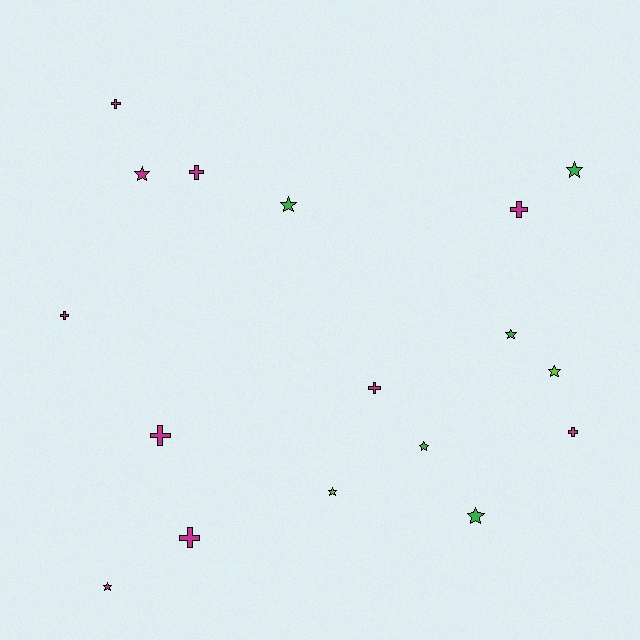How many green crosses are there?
There are no green crosses.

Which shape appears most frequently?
Star, with 9 objects.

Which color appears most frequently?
Magenta, with 10 objects.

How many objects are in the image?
There are 17 objects.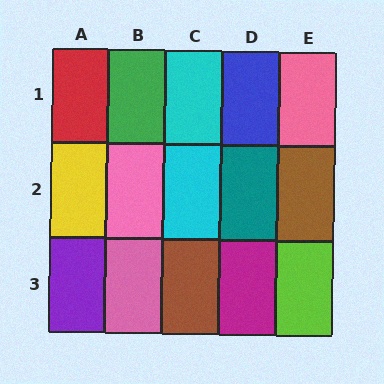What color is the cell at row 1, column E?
Pink.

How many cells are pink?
3 cells are pink.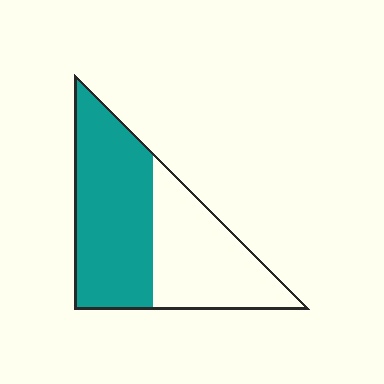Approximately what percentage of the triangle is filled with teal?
Approximately 55%.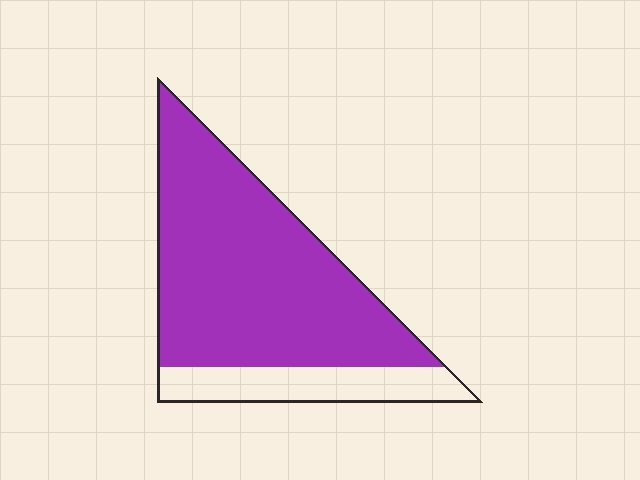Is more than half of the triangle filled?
Yes.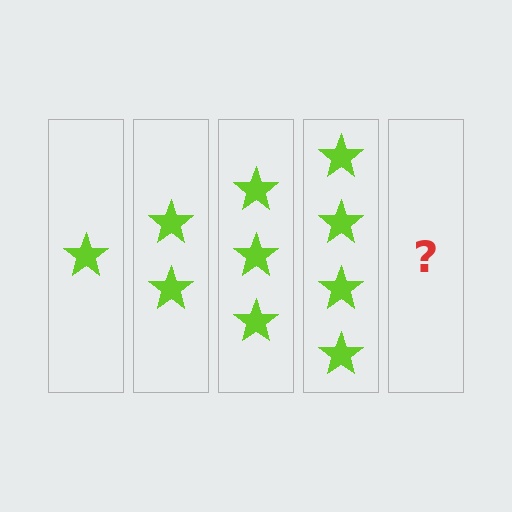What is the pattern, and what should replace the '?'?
The pattern is that each step adds one more star. The '?' should be 5 stars.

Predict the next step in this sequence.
The next step is 5 stars.